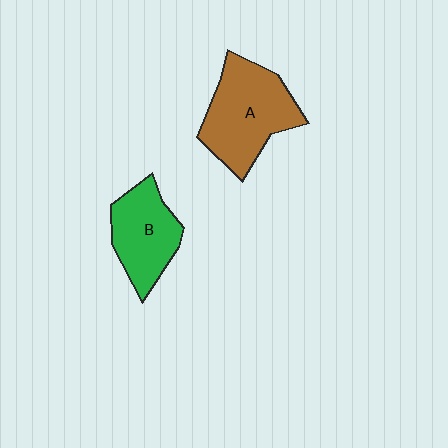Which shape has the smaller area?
Shape B (green).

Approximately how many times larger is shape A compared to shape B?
Approximately 1.3 times.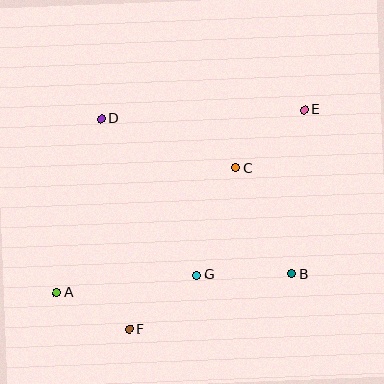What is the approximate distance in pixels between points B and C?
The distance between B and C is approximately 120 pixels.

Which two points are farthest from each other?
Points A and E are farthest from each other.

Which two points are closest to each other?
Points A and F are closest to each other.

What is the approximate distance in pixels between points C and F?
The distance between C and F is approximately 193 pixels.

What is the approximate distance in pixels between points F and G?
The distance between F and G is approximately 87 pixels.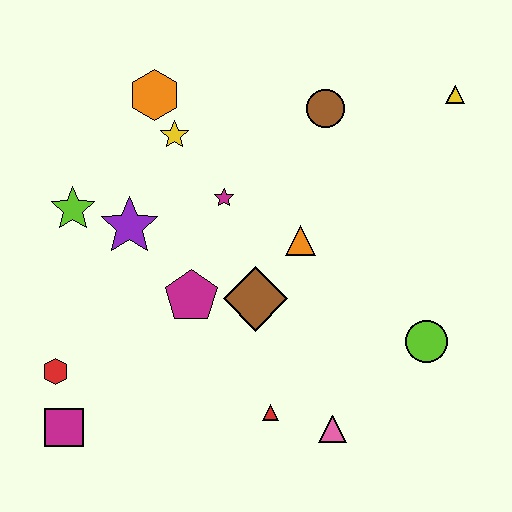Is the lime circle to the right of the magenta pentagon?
Yes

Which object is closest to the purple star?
The lime star is closest to the purple star.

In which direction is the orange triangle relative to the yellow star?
The orange triangle is to the right of the yellow star.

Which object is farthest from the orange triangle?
The magenta square is farthest from the orange triangle.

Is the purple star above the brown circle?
No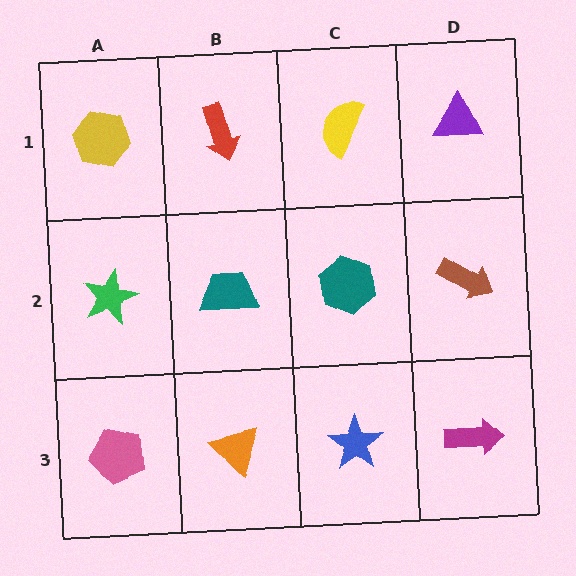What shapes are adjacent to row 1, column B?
A teal trapezoid (row 2, column B), a yellow hexagon (row 1, column A), a yellow semicircle (row 1, column C).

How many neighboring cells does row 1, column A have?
2.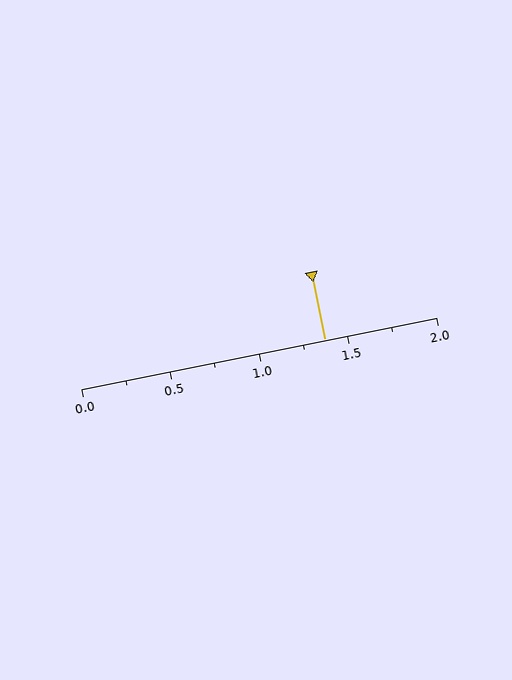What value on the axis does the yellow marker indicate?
The marker indicates approximately 1.38.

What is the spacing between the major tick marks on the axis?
The major ticks are spaced 0.5 apart.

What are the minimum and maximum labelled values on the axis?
The axis runs from 0.0 to 2.0.